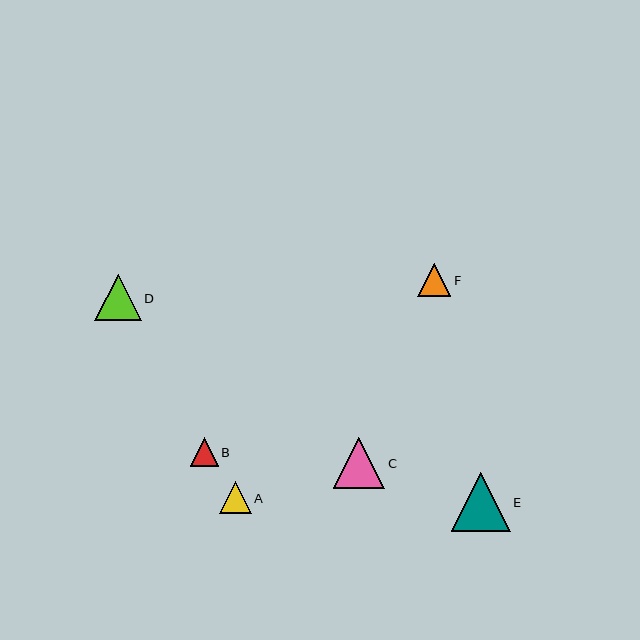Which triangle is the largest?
Triangle E is the largest with a size of approximately 59 pixels.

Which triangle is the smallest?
Triangle B is the smallest with a size of approximately 28 pixels.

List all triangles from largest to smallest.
From largest to smallest: E, C, D, F, A, B.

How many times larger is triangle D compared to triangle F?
Triangle D is approximately 1.4 times the size of triangle F.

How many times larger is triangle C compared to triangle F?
Triangle C is approximately 1.6 times the size of triangle F.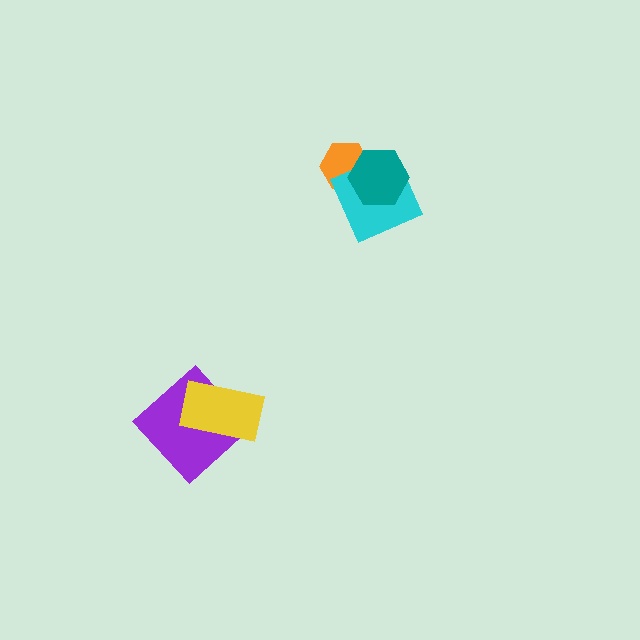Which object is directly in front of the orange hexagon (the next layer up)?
The cyan diamond is directly in front of the orange hexagon.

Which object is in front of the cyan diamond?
The teal hexagon is in front of the cyan diamond.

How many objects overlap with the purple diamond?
1 object overlaps with the purple diamond.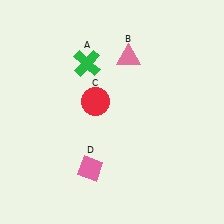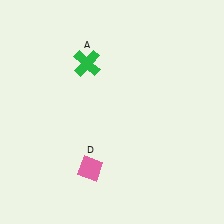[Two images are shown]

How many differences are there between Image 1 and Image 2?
There are 2 differences between the two images.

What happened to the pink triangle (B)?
The pink triangle (B) was removed in Image 2. It was in the top-right area of Image 1.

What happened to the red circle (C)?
The red circle (C) was removed in Image 2. It was in the top-left area of Image 1.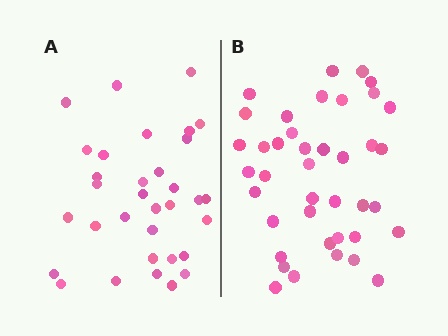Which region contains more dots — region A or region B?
Region B (the right region) has more dots.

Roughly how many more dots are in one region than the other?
Region B has roughly 8 or so more dots than region A.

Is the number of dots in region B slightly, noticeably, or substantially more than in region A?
Region B has only slightly more — the two regions are fairly close. The ratio is roughly 1.2 to 1.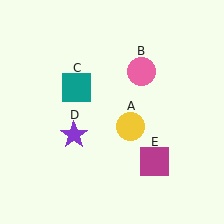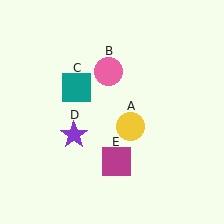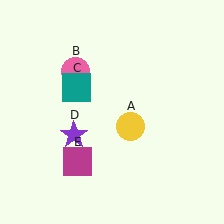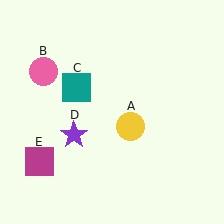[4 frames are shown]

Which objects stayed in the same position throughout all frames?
Yellow circle (object A) and teal square (object C) and purple star (object D) remained stationary.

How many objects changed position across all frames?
2 objects changed position: pink circle (object B), magenta square (object E).